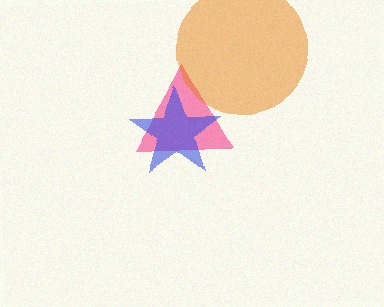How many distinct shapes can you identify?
There are 3 distinct shapes: a pink triangle, an orange circle, a blue star.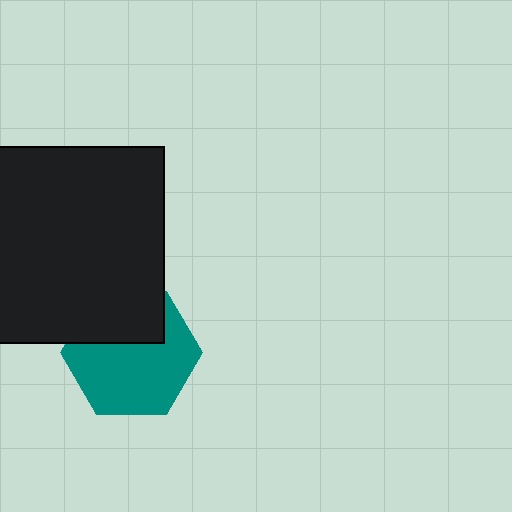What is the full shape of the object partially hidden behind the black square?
The partially hidden object is a teal hexagon.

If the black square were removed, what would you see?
You would see the complete teal hexagon.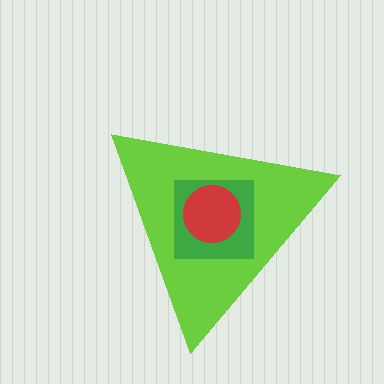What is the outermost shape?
The lime triangle.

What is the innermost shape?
The red circle.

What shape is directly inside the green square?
The red circle.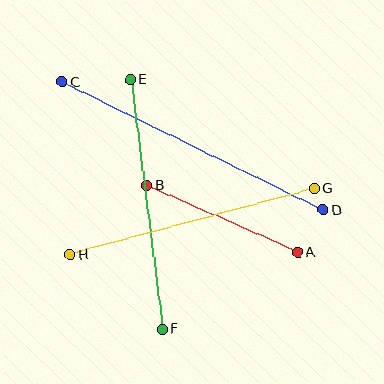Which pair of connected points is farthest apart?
Points C and D are farthest apart.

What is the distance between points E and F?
The distance is approximately 251 pixels.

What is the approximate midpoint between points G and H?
The midpoint is at approximately (192, 221) pixels.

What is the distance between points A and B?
The distance is approximately 165 pixels.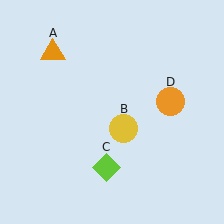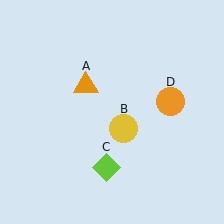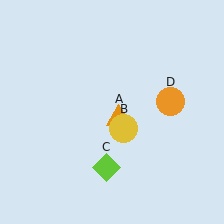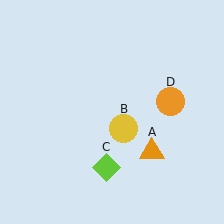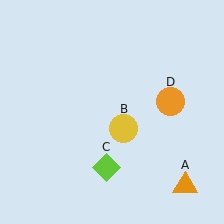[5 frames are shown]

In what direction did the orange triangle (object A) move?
The orange triangle (object A) moved down and to the right.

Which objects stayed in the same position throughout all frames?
Yellow circle (object B) and lime diamond (object C) and orange circle (object D) remained stationary.